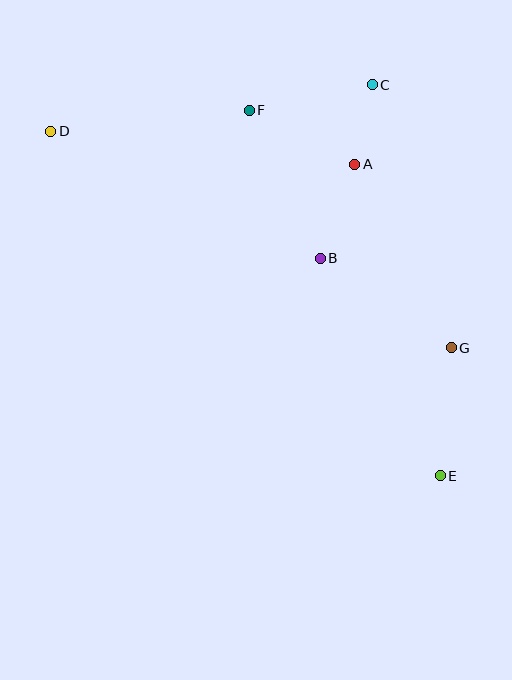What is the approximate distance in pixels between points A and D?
The distance between A and D is approximately 305 pixels.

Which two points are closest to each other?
Points A and C are closest to each other.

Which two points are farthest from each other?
Points D and E are farthest from each other.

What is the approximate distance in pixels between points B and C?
The distance between B and C is approximately 181 pixels.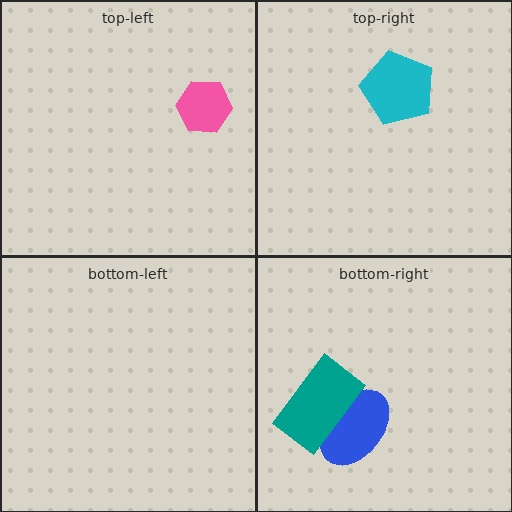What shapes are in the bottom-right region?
The blue ellipse, the teal rectangle.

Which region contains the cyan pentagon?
The top-right region.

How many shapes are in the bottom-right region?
2.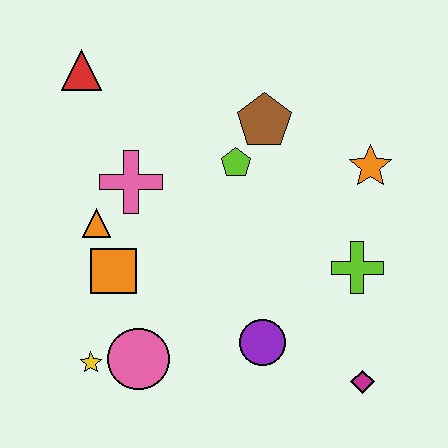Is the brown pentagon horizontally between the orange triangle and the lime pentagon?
No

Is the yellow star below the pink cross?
Yes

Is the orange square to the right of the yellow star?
Yes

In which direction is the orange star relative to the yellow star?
The orange star is to the right of the yellow star.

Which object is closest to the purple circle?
The magenta diamond is closest to the purple circle.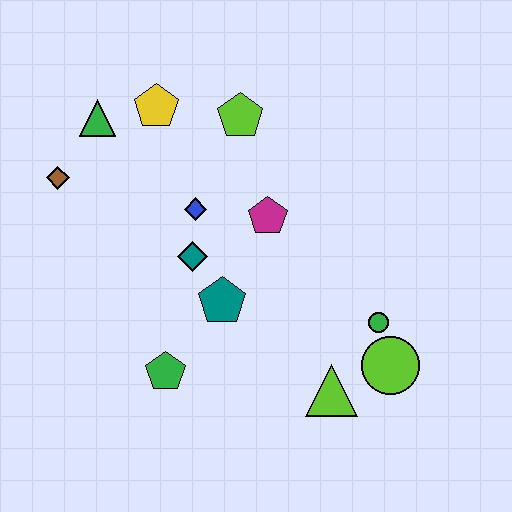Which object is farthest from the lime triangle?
The green triangle is farthest from the lime triangle.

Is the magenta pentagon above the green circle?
Yes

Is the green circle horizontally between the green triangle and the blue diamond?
No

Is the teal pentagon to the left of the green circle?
Yes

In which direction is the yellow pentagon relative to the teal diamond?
The yellow pentagon is above the teal diamond.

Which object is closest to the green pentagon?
The teal pentagon is closest to the green pentagon.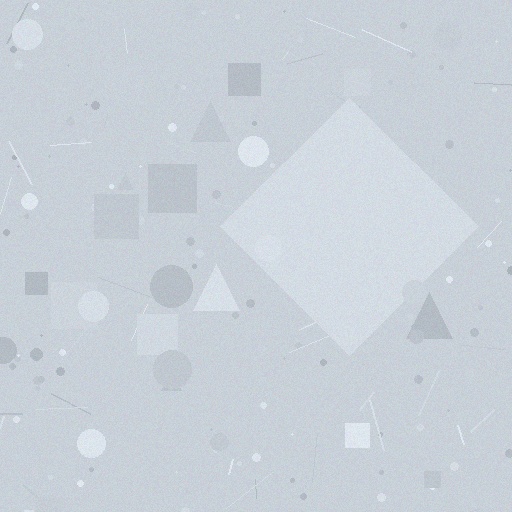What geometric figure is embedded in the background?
A diamond is embedded in the background.